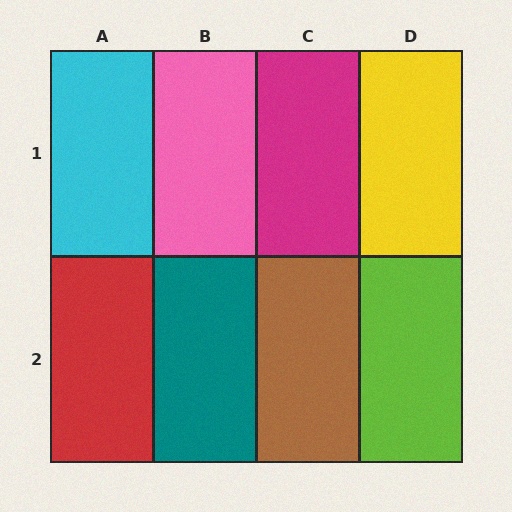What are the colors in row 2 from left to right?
Red, teal, brown, lime.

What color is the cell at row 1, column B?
Pink.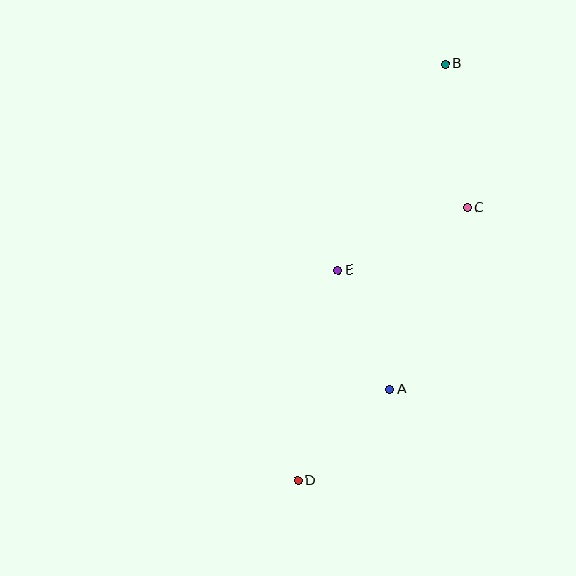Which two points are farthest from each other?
Points B and D are farthest from each other.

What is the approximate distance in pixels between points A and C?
The distance between A and C is approximately 198 pixels.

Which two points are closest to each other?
Points A and D are closest to each other.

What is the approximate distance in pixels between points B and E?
The distance between B and E is approximately 233 pixels.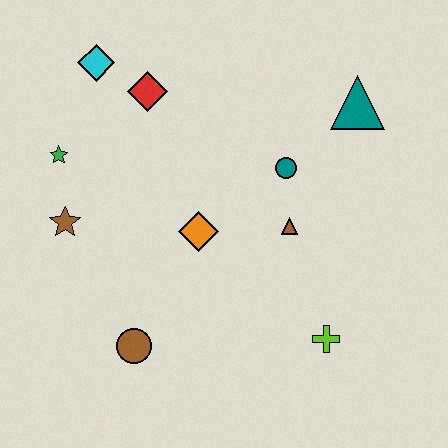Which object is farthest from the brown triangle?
The cyan diamond is farthest from the brown triangle.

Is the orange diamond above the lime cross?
Yes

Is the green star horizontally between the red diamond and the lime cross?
No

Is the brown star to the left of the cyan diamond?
Yes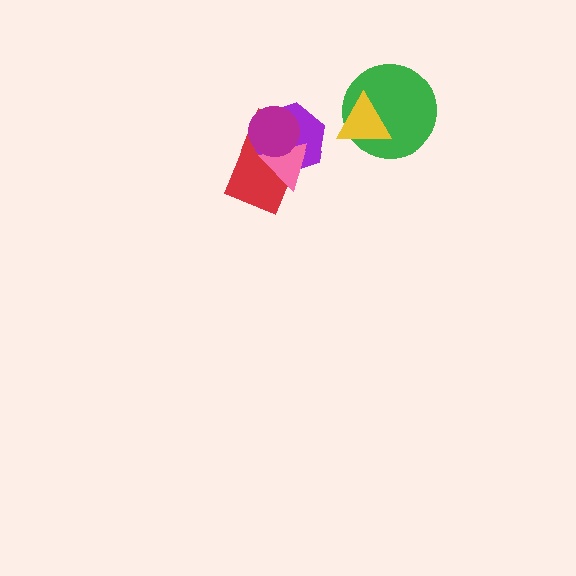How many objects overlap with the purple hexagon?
3 objects overlap with the purple hexagon.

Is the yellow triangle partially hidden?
No, no other shape covers it.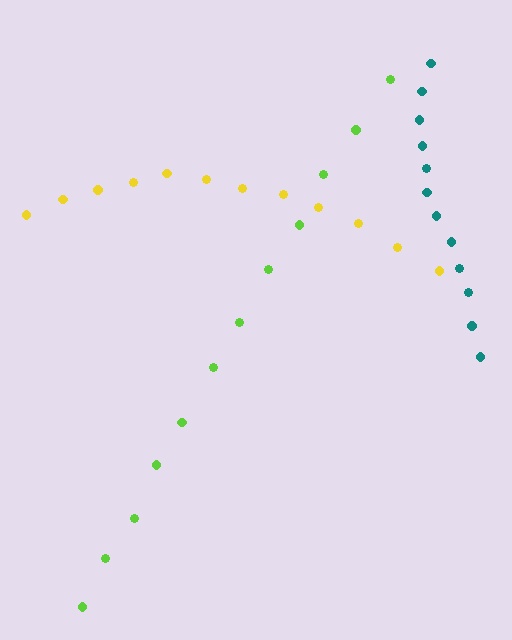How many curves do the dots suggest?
There are 3 distinct paths.